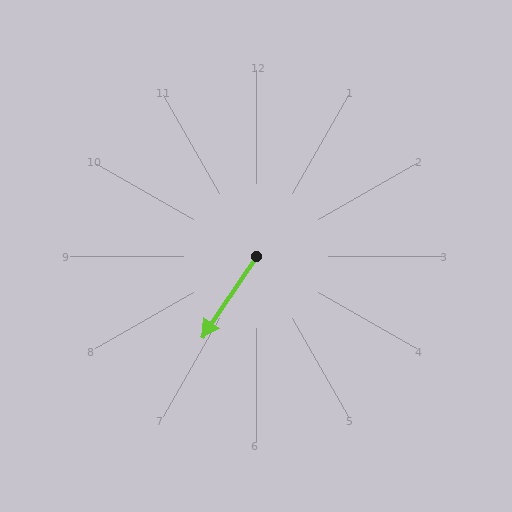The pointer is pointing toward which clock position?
Roughly 7 o'clock.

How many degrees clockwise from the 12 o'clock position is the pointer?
Approximately 214 degrees.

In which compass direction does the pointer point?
Southwest.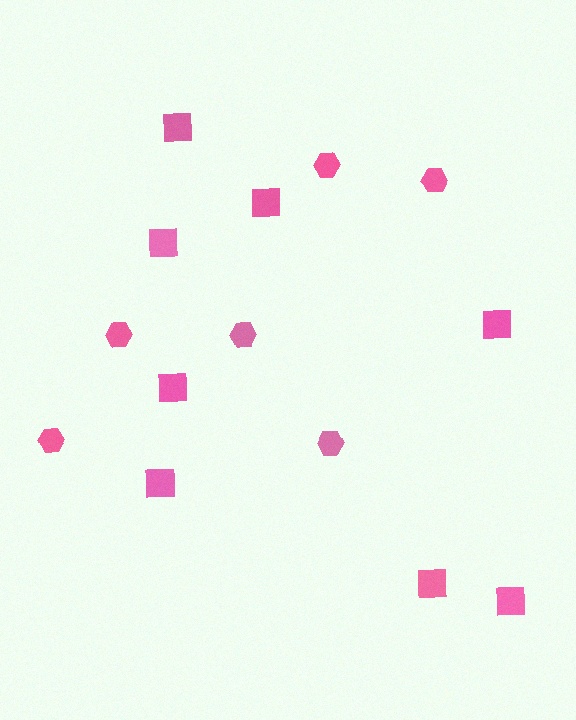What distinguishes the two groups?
There are 2 groups: one group of hexagons (6) and one group of squares (8).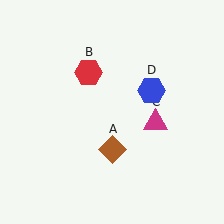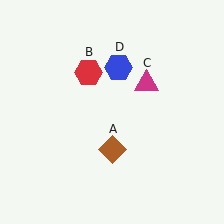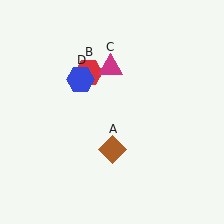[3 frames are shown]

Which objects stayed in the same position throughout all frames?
Brown diamond (object A) and red hexagon (object B) remained stationary.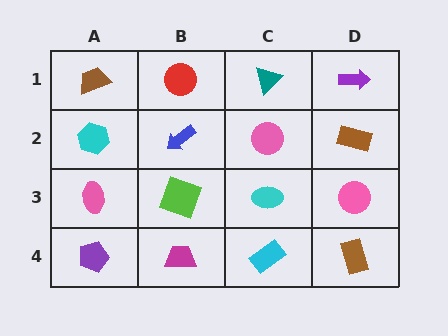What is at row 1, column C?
A teal triangle.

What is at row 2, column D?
A brown rectangle.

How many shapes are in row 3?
4 shapes.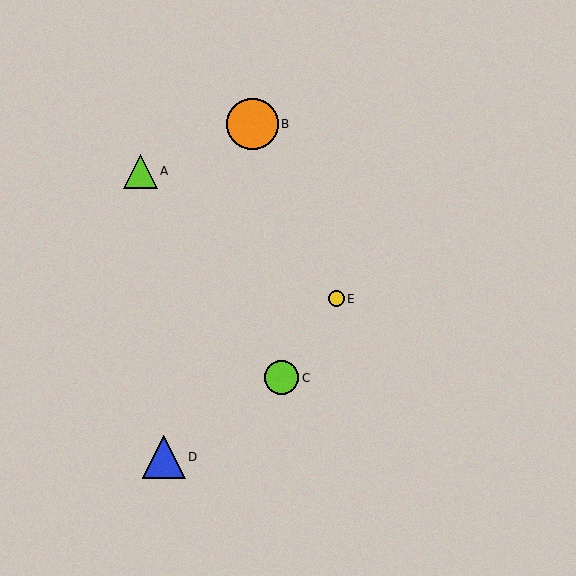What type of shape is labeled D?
Shape D is a blue triangle.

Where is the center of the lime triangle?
The center of the lime triangle is at (140, 171).